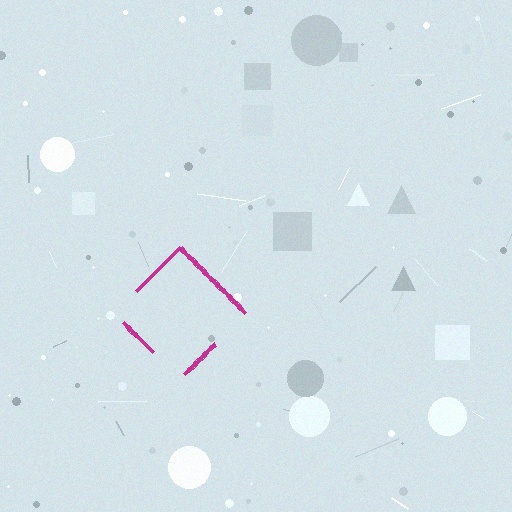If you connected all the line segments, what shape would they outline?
They would outline a diamond.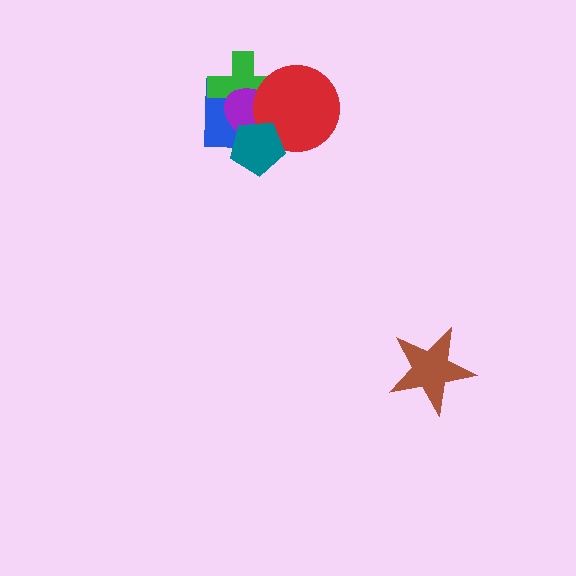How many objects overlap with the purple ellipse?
4 objects overlap with the purple ellipse.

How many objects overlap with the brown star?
0 objects overlap with the brown star.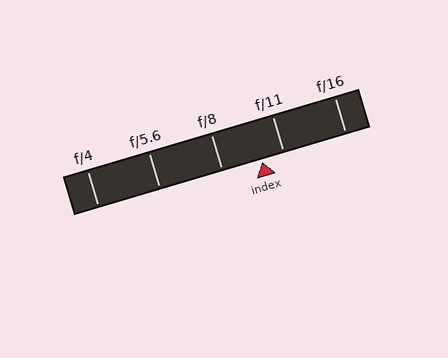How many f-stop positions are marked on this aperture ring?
There are 5 f-stop positions marked.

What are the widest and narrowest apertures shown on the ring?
The widest aperture shown is f/4 and the narrowest is f/16.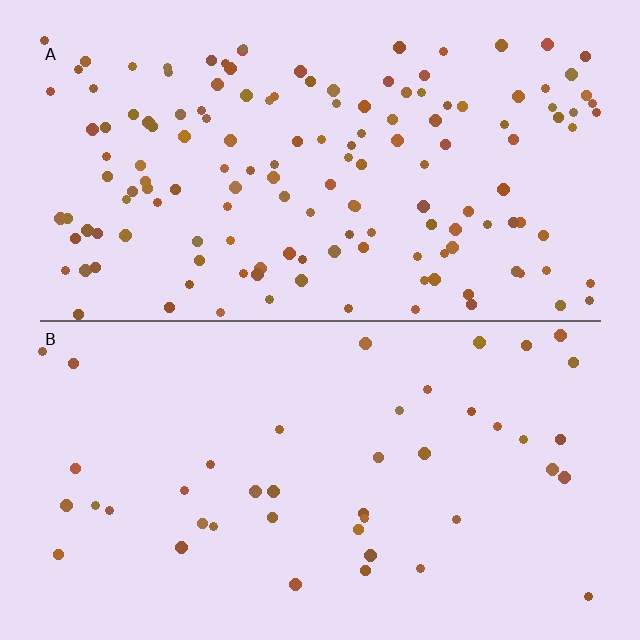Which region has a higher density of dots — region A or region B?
A (the top).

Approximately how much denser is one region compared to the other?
Approximately 3.4× — region A over region B.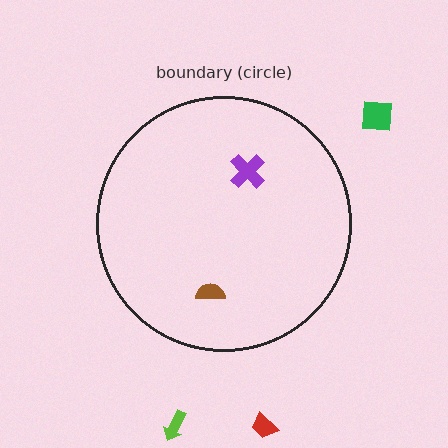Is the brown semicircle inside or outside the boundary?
Inside.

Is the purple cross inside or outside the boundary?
Inside.